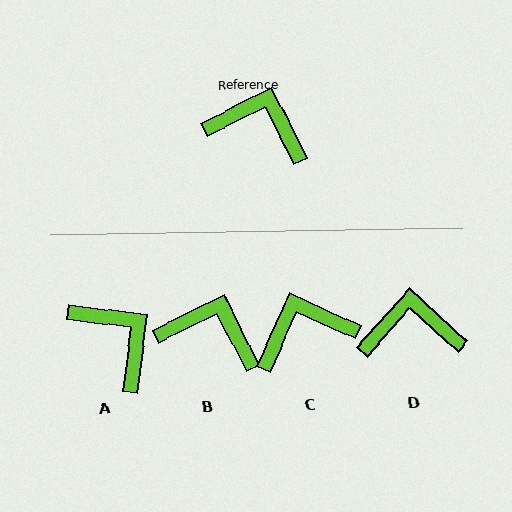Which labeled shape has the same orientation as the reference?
B.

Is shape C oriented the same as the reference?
No, it is off by about 39 degrees.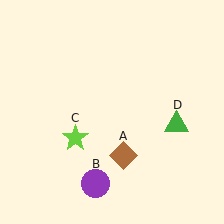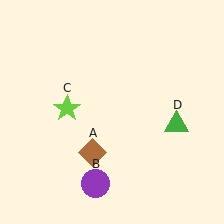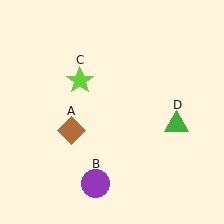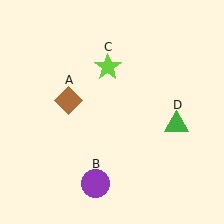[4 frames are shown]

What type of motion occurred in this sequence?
The brown diamond (object A), lime star (object C) rotated clockwise around the center of the scene.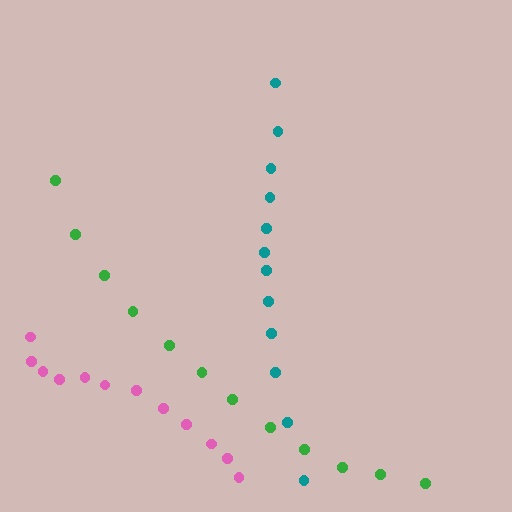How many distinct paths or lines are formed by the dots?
There are 3 distinct paths.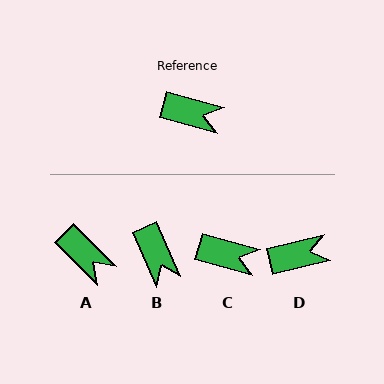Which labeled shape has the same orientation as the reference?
C.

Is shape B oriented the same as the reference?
No, it is off by about 51 degrees.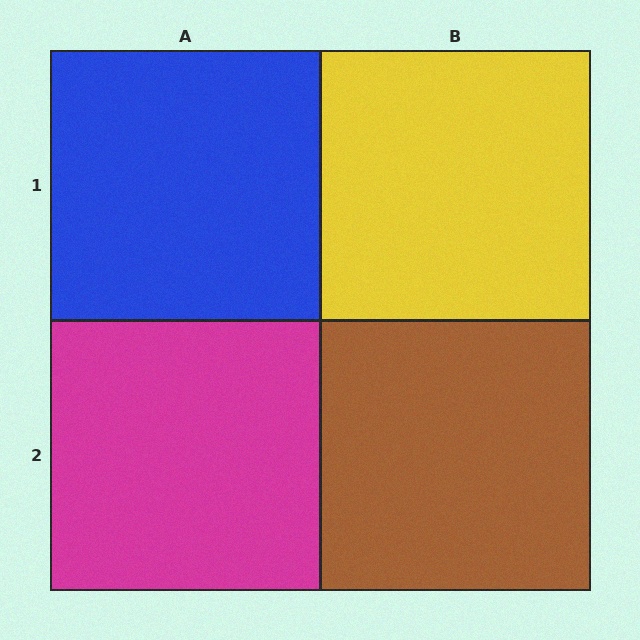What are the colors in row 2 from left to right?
Magenta, brown.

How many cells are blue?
1 cell is blue.